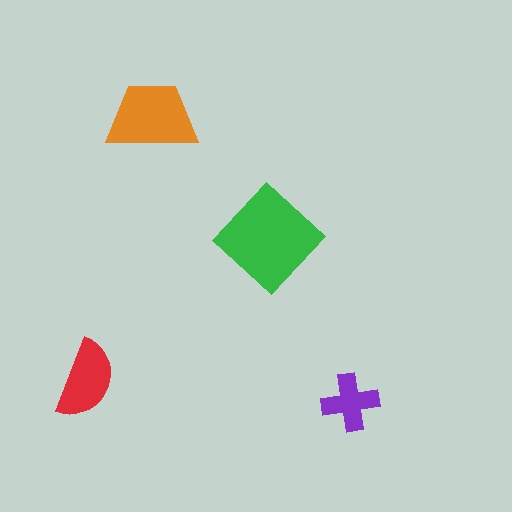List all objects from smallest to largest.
The purple cross, the red semicircle, the orange trapezoid, the green diamond.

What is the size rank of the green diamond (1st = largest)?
1st.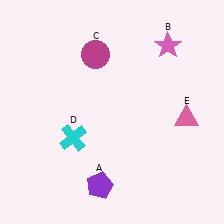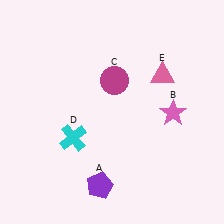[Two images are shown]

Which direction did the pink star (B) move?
The pink star (B) moved down.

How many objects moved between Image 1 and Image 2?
3 objects moved between the two images.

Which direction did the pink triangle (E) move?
The pink triangle (E) moved up.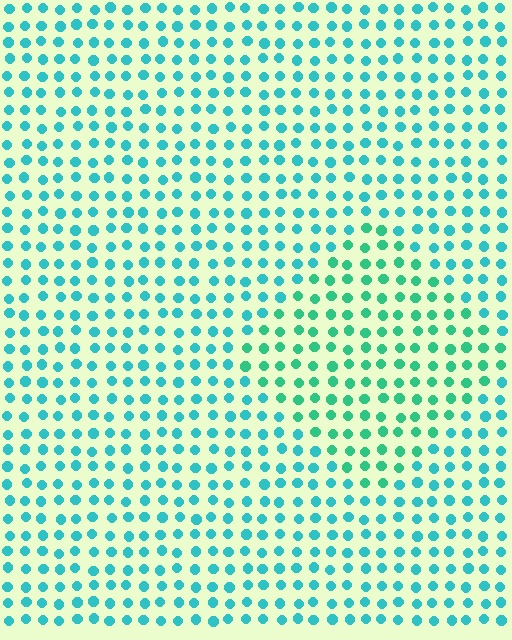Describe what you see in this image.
The image is filled with small cyan elements in a uniform arrangement. A diamond-shaped region is visible where the elements are tinted to a slightly different hue, forming a subtle color boundary.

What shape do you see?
I see a diamond.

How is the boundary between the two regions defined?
The boundary is defined purely by a slight shift in hue (about 28 degrees). Spacing, size, and orientation are identical on both sides.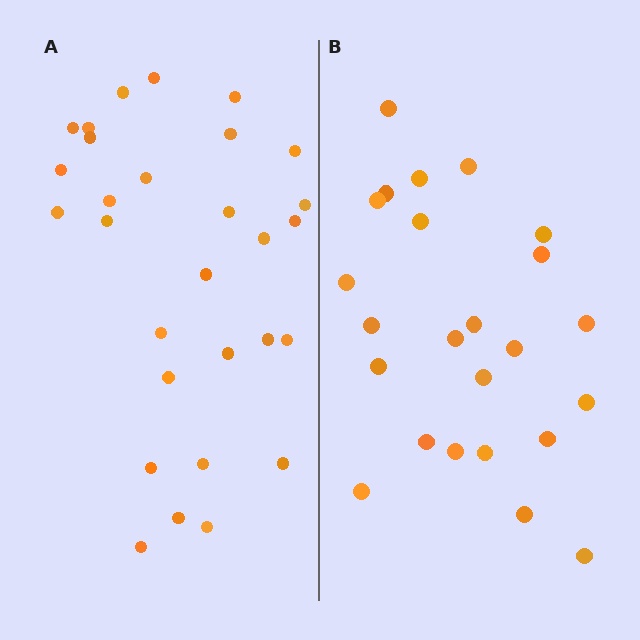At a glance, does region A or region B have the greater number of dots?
Region A (the left region) has more dots.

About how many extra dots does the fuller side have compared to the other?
Region A has about 5 more dots than region B.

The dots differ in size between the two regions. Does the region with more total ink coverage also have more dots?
No. Region B has more total ink coverage because its dots are larger, but region A actually contains more individual dots. Total area can be misleading — the number of items is what matters here.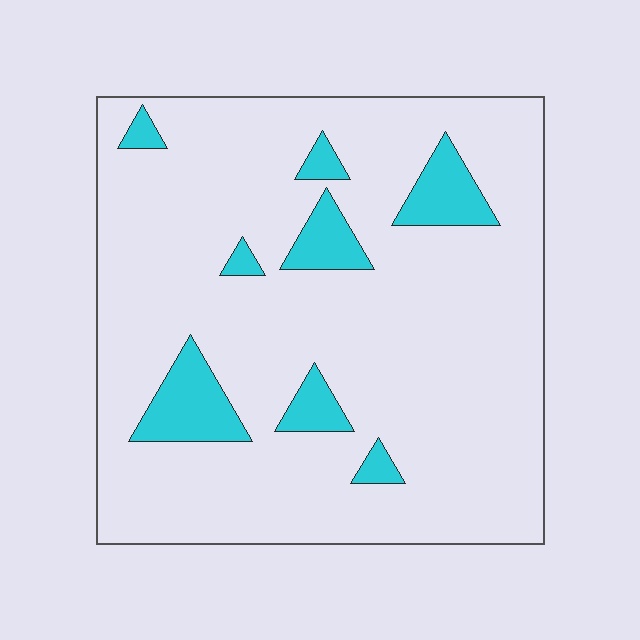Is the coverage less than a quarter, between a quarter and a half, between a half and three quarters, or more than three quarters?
Less than a quarter.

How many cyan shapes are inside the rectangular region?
8.